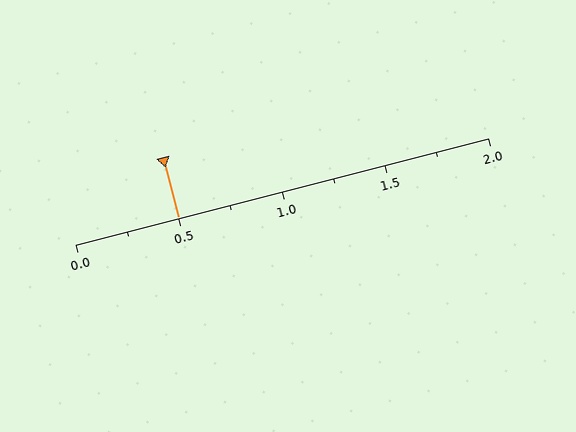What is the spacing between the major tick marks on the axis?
The major ticks are spaced 0.5 apart.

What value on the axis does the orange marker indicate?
The marker indicates approximately 0.5.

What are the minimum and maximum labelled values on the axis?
The axis runs from 0.0 to 2.0.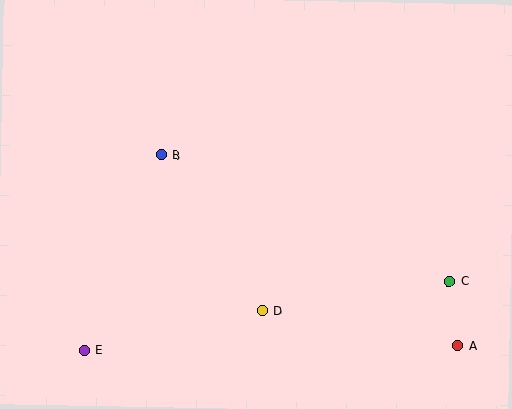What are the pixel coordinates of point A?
Point A is at (458, 346).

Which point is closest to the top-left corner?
Point B is closest to the top-left corner.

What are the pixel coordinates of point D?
Point D is at (262, 311).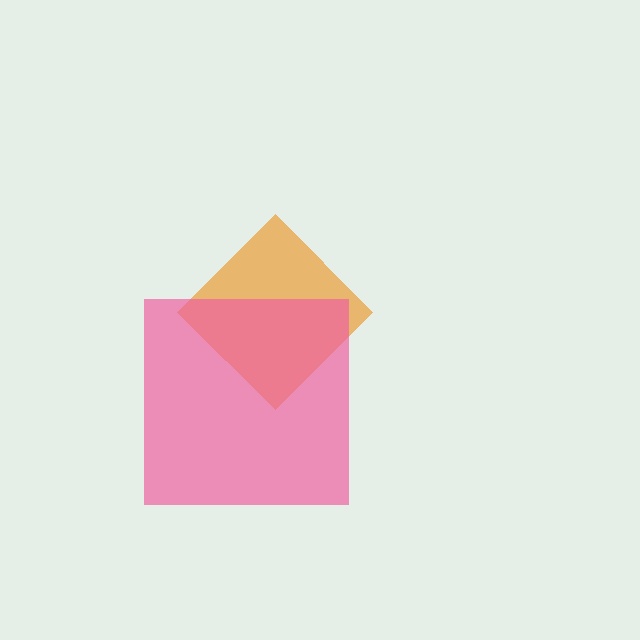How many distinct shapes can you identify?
There are 2 distinct shapes: an orange diamond, a pink square.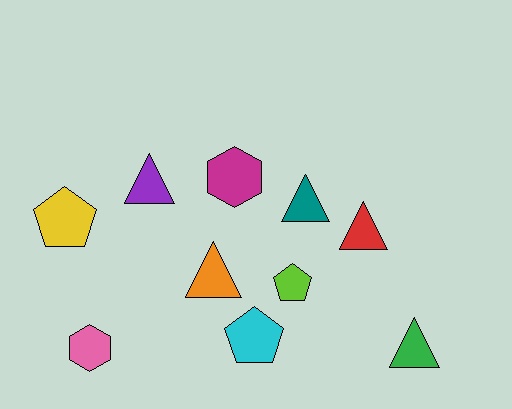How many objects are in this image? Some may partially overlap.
There are 10 objects.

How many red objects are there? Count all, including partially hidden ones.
There is 1 red object.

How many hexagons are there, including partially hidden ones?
There are 2 hexagons.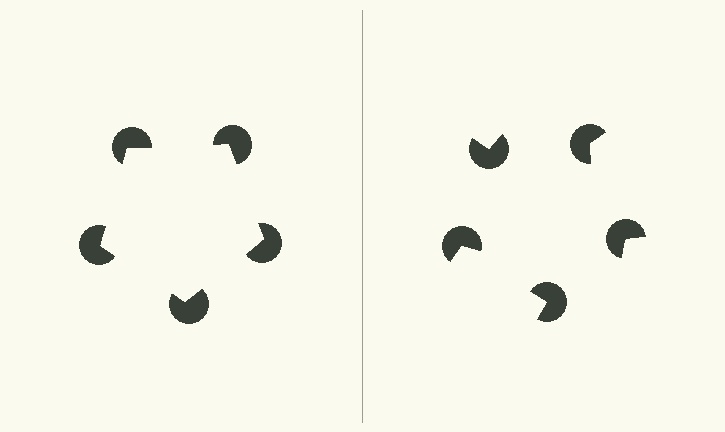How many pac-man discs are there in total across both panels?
10 — 5 on each side.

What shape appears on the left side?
An illusory pentagon.